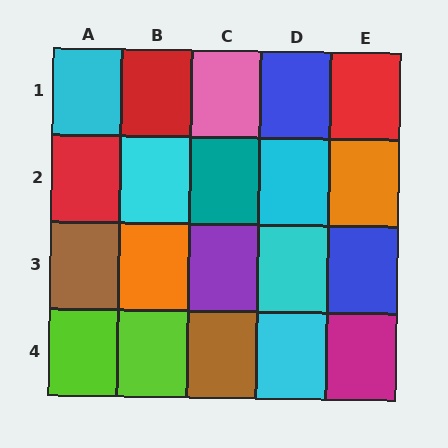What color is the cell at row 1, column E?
Red.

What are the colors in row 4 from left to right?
Lime, lime, brown, cyan, magenta.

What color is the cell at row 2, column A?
Red.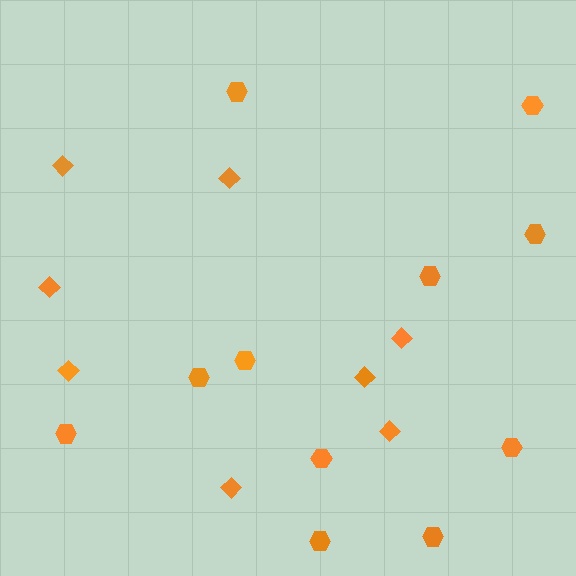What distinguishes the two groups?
There are 2 groups: one group of diamonds (8) and one group of hexagons (11).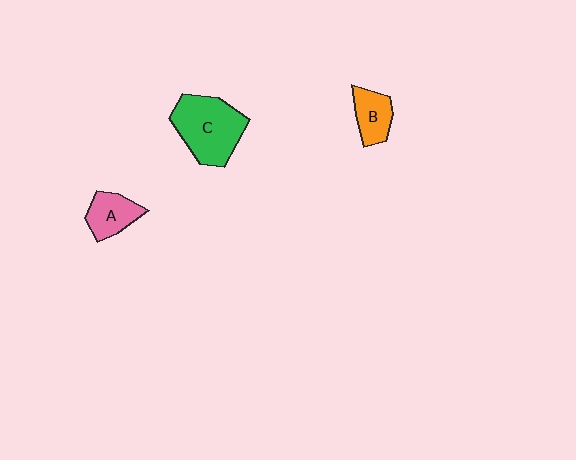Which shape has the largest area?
Shape C (green).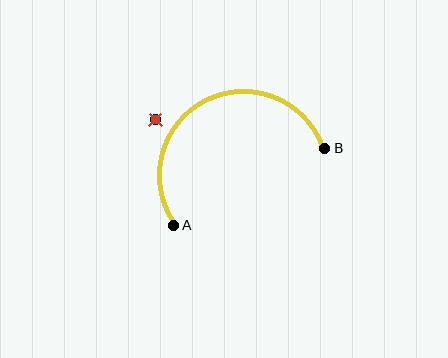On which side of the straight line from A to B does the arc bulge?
The arc bulges above the straight line connecting A and B.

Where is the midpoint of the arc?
The arc midpoint is the point on the curve farthest from the straight line joining A and B. It sits above that line.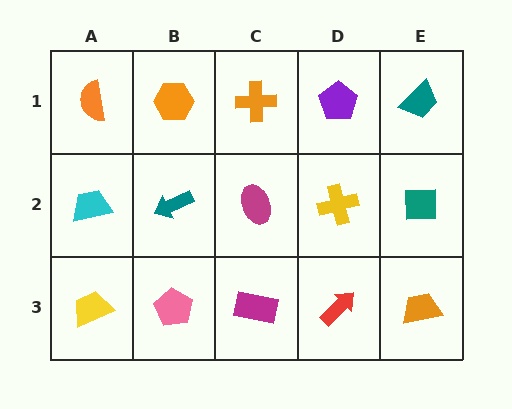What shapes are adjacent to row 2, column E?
A teal trapezoid (row 1, column E), an orange trapezoid (row 3, column E), a yellow cross (row 2, column D).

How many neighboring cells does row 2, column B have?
4.